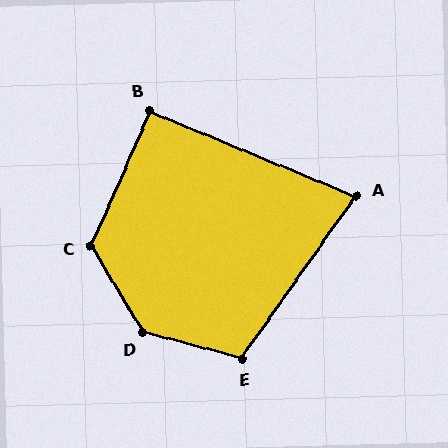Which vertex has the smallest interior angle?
A, at approximately 77 degrees.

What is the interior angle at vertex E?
Approximately 111 degrees (obtuse).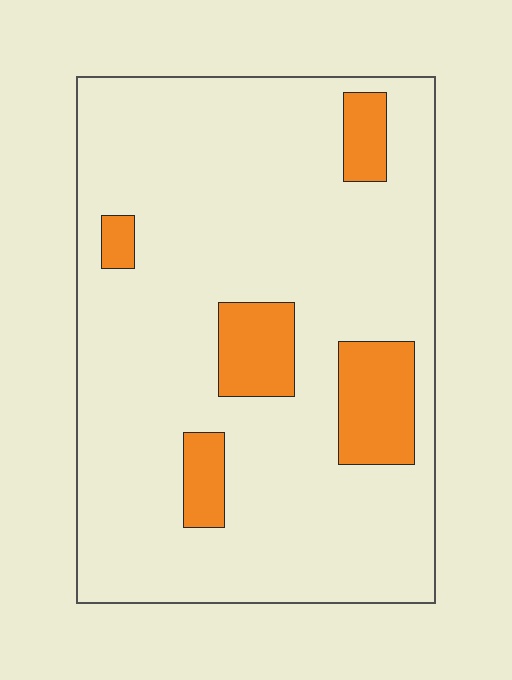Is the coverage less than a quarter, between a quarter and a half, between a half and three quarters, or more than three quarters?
Less than a quarter.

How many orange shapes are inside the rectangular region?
5.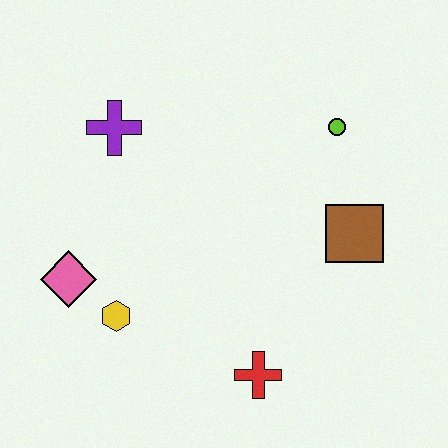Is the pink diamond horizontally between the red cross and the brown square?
No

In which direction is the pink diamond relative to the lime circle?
The pink diamond is to the left of the lime circle.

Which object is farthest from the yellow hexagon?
The lime circle is farthest from the yellow hexagon.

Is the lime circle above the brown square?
Yes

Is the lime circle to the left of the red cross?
No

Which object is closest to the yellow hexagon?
The pink diamond is closest to the yellow hexagon.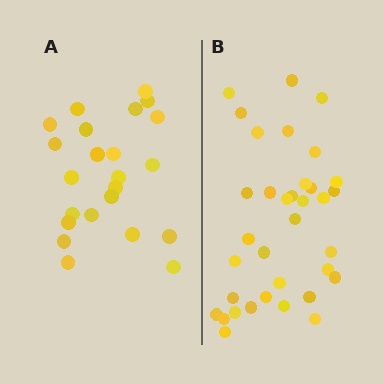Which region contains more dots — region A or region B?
Region B (the right region) has more dots.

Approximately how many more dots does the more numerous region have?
Region B has roughly 12 or so more dots than region A.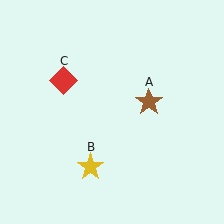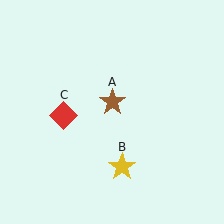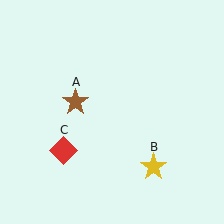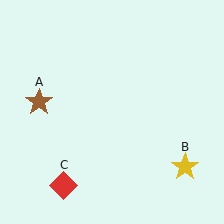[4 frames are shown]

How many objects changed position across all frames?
3 objects changed position: brown star (object A), yellow star (object B), red diamond (object C).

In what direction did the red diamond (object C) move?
The red diamond (object C) moved down.